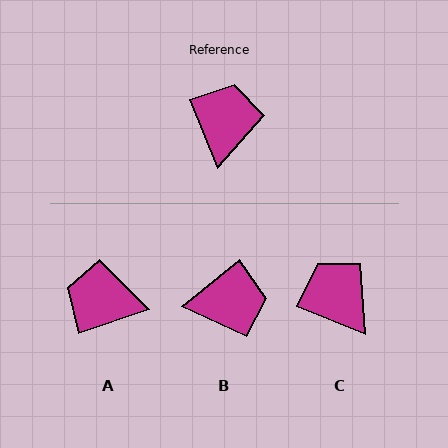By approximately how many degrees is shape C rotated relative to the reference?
Approximately 46 degrees counter-clockwise.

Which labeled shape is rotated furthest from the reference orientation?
A, about 86 degrees away.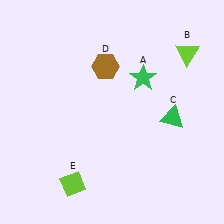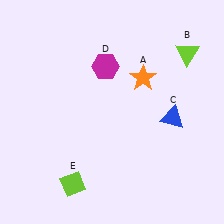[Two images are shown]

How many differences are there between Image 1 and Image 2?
There are 3 differences between the two images.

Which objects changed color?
A changed from green to orange. C changed from green to blue. D changed from brown to magenta.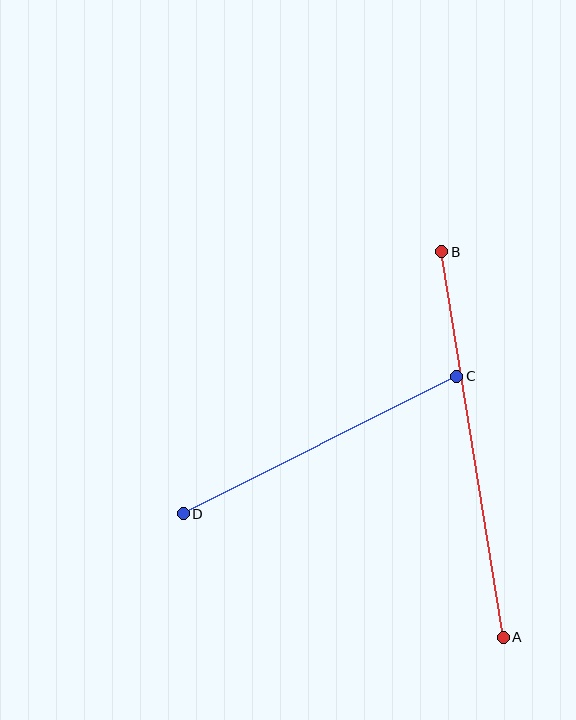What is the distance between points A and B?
The distance is approximately 391 pixels.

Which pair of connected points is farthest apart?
Points A and B are farthest apart.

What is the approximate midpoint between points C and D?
The midpoint is at approximately (320, 445) pixels.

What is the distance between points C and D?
The distance is approximately 306 pixels.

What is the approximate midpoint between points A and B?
The midpoint is at approximately (473, 445) pixels.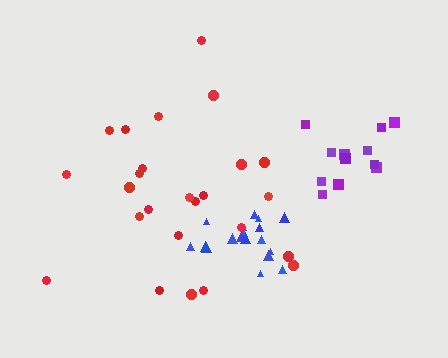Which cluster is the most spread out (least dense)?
Red.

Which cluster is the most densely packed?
Blue.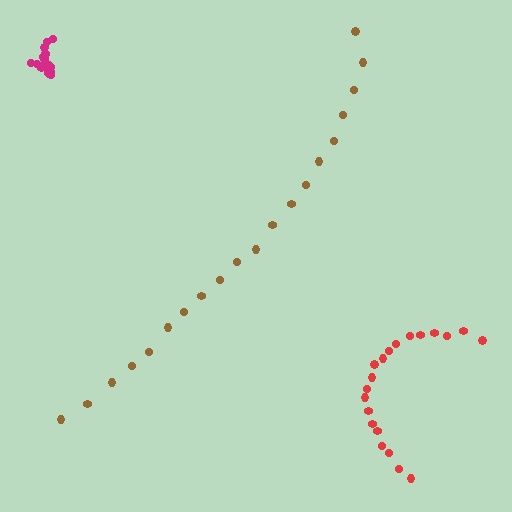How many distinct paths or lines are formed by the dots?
There are 3 distinct paths.